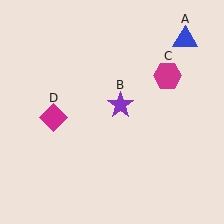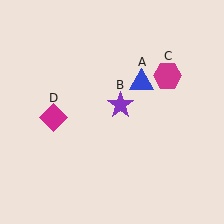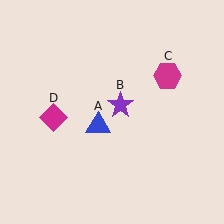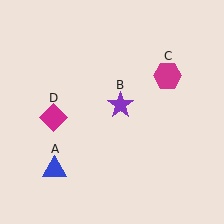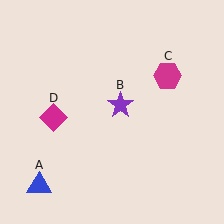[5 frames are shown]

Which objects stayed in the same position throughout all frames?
Purple star (object B) and magenta hexagon (object C) and magenta diamond (object D) remained stationary.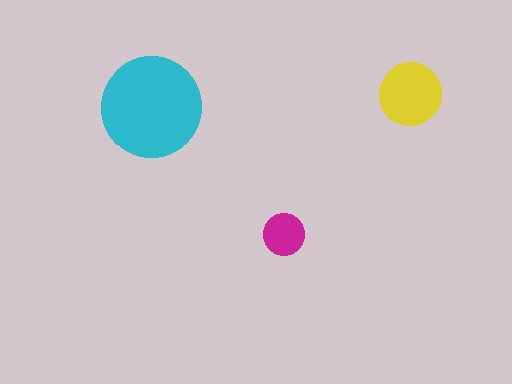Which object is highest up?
The yellow circle is topmost.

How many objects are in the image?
There are 3 objects in the image.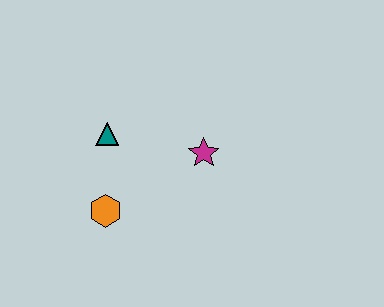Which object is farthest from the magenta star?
The orange hexagon is farthest from the magenta star.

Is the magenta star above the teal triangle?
No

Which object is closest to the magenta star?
The teal triangle is closest to the magenta star.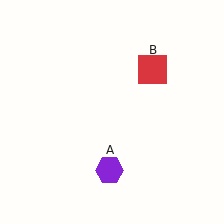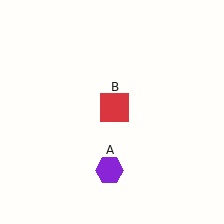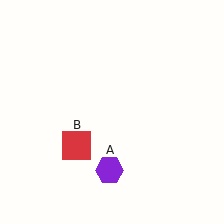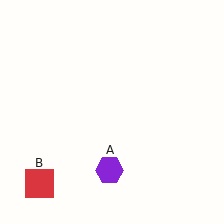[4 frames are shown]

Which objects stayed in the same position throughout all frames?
Purple hexagon (object A) remained stationary.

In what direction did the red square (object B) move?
The red square (object B) moved down and to the left.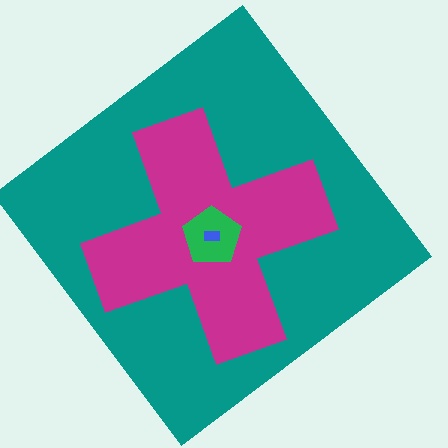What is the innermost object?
The blue rectangle.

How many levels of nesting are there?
4.